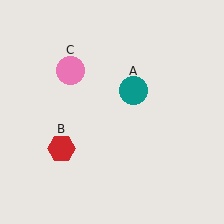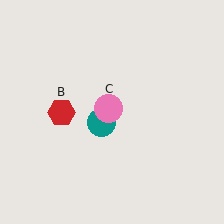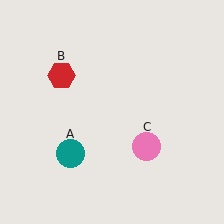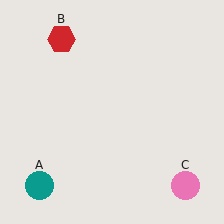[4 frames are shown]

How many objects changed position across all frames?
3 objects changed position: teal circle (object A), red hexagon (object B), pink circle (object C).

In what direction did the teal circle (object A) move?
The teal circle (object A) moved down and to the left.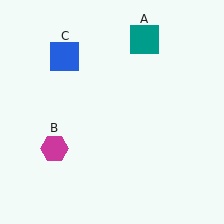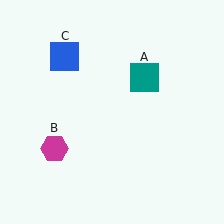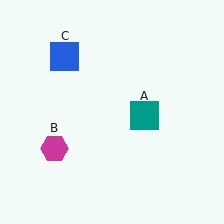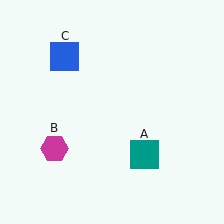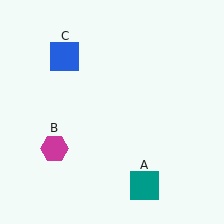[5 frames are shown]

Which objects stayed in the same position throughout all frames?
Magenta hexagon (object B) and blue square (object C) remained stationary.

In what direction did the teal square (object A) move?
The teal square (object A) moved down.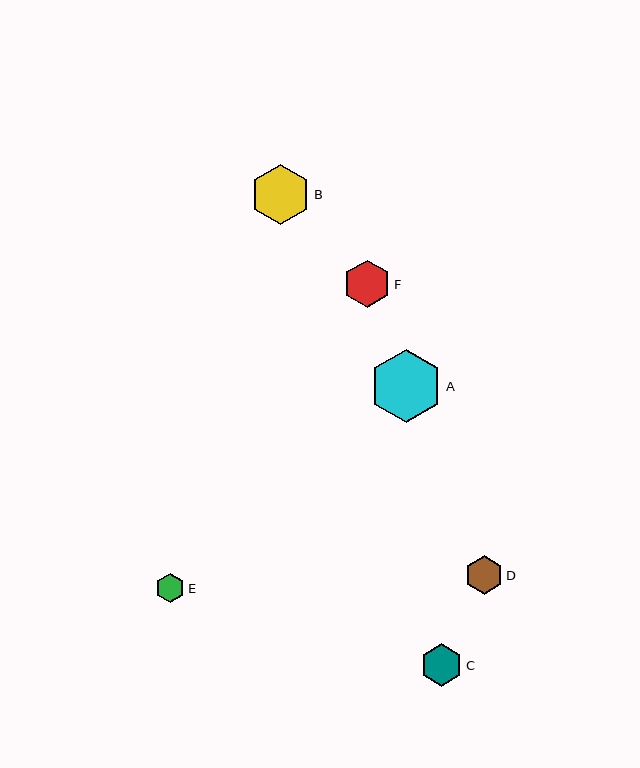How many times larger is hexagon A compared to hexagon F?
Hexagon A is approximately 1.6 times the size of hexagon F.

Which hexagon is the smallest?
Hexagon E is the smallest with a size of approximately 29 pixels.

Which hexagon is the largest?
Hexagon A is the largest with a size of approximately 73 pixels.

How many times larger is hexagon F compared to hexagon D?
Hexagon F is approximately 1.2 times the size of hexagon D.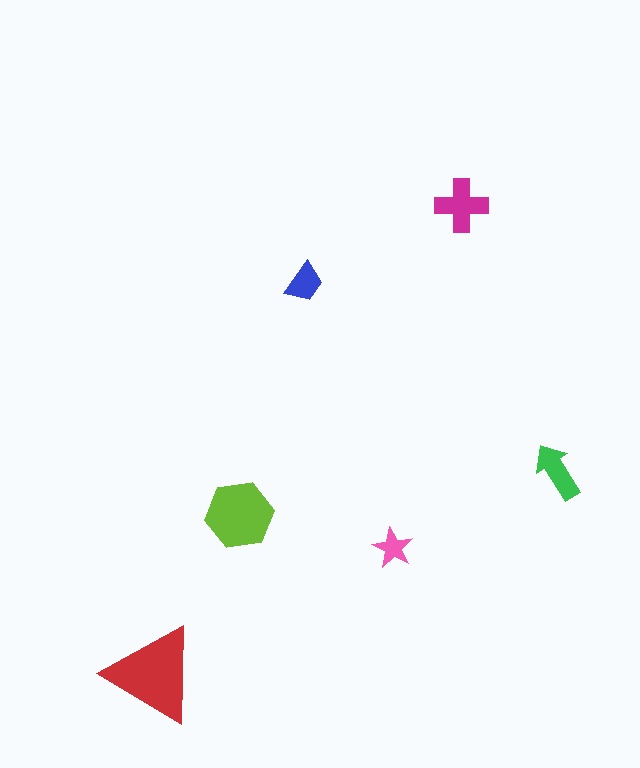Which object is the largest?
The red triangle.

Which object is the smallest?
The pink star.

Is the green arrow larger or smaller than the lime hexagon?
Smaller.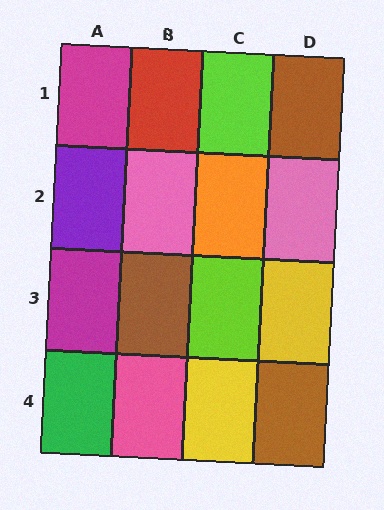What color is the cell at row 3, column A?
Magenta.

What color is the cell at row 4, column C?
Yellow.